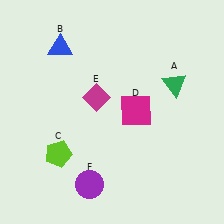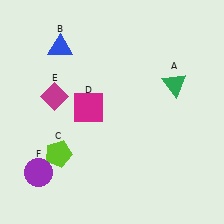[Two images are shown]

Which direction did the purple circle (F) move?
The purple circle (F) moved left.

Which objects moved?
The objects that moved are: the magenta square (D), the magenta diamond (E), the purple circle (F).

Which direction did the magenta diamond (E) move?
The magenta diamond (E) moved left.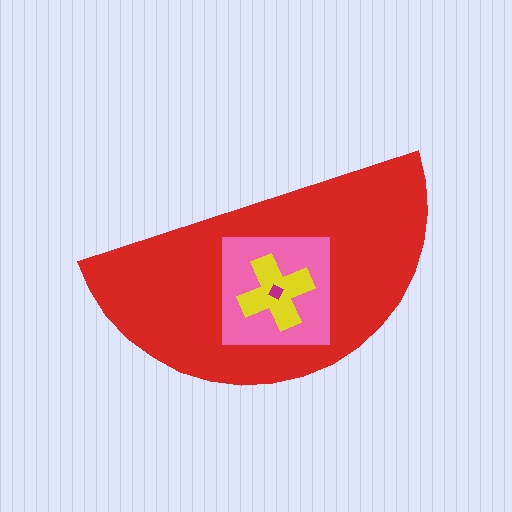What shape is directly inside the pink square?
The yellow cross.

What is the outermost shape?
The red semicircle.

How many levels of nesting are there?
4.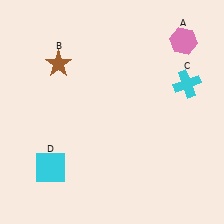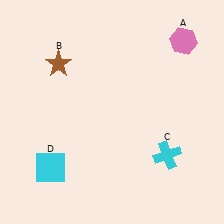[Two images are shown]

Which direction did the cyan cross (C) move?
The cyan cross (C) moved down.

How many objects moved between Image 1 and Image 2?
1 object moved between the two images.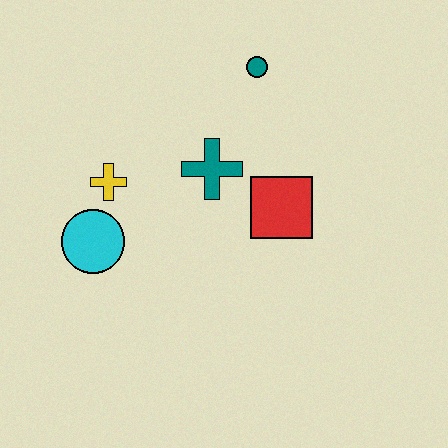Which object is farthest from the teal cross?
The cyan circle is farthest from the teal cross.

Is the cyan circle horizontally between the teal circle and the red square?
No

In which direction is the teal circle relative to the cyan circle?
The teal circle is above the cyan circle.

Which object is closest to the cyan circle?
The yellow cross is closest to the cyan circle.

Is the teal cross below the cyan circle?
No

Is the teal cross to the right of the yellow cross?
Yes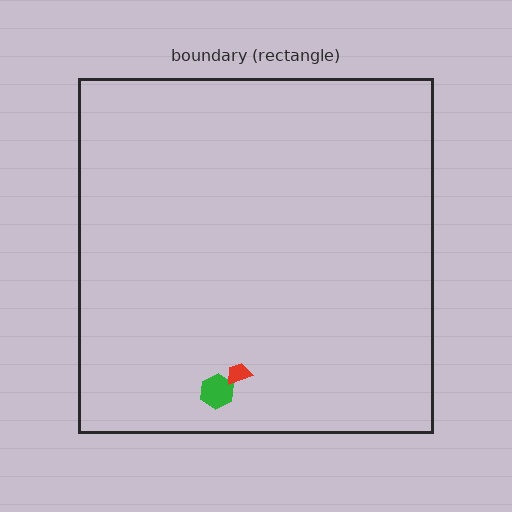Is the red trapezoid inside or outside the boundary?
Inside.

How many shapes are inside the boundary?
2 inside, 0 outside.